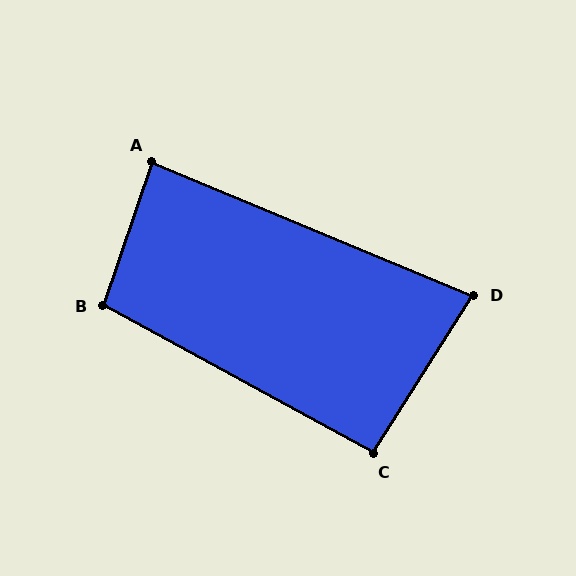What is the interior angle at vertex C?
Approximately 94 degrees (approximately right).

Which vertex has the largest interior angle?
B, at approximately 100 degrees.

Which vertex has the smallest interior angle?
D, at approximately 80 degrees.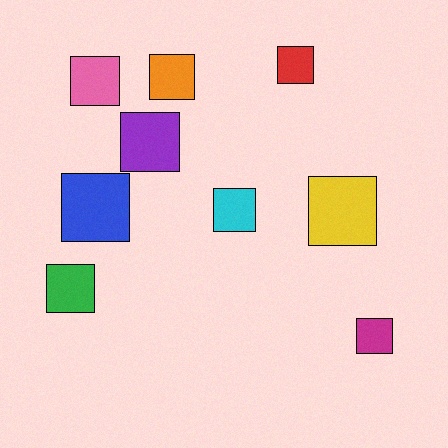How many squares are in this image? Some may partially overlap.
There are 9 squares.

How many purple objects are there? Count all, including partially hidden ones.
There is 1 purple object.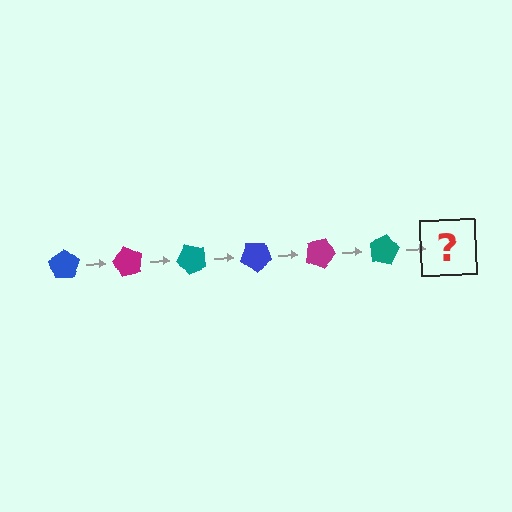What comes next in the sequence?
The next element should be a blue pentagon, rotated 360 degrees from the start.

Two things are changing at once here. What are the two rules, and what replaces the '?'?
The two rules are that it rotates 60 degrees each step and the color cycles through blue, magenta, and teal. The '?' should be a blue pentagon, rotated 360 degrees from the start.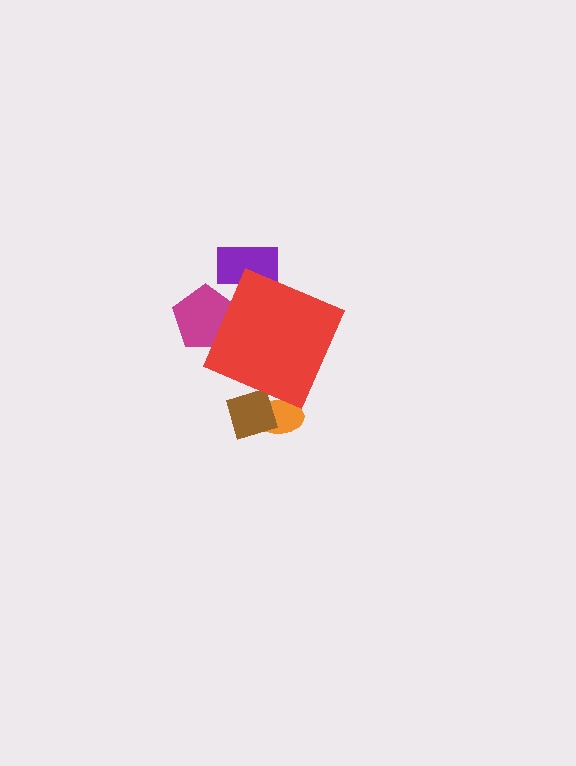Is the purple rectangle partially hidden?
Yes, the purple rectangle is partially hidden behind the red diamond.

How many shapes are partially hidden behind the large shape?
4 shapes are partially hidden.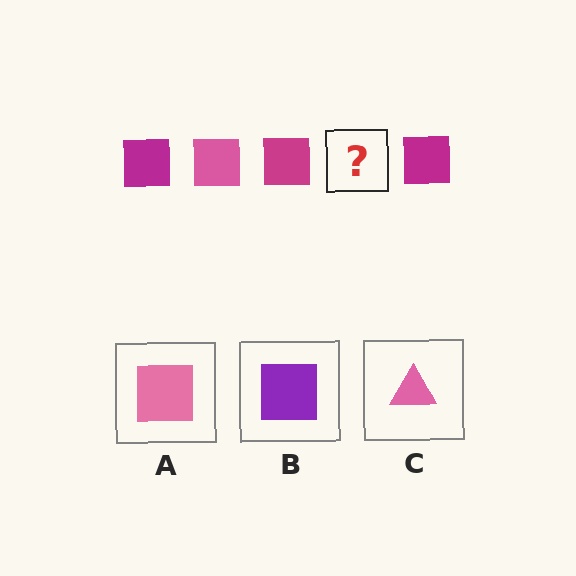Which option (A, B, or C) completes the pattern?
A.